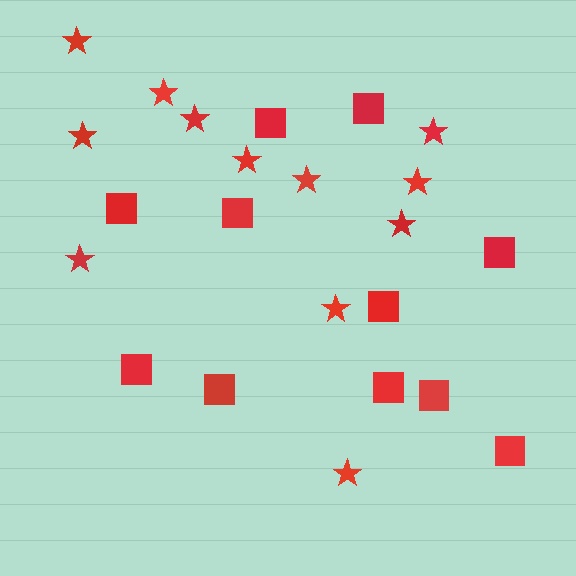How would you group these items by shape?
There are 2 groups: one group of stars (12) and one group of squares (11).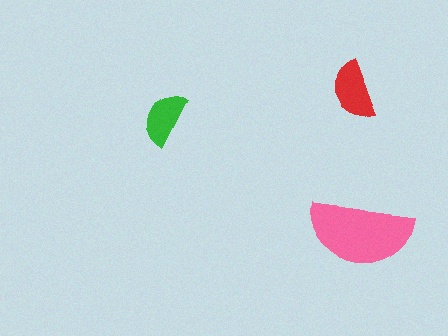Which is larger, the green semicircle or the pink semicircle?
The pink one.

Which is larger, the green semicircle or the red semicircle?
The red one.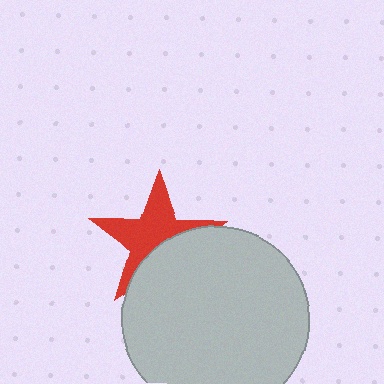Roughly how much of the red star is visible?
About half of it is visible (roughly 59%).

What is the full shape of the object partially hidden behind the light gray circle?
The partially hidden object is a red star.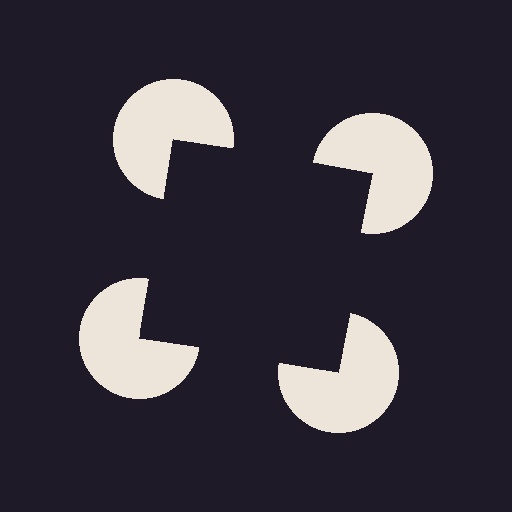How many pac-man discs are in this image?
There are 4 — one at each vertex of the illusory square.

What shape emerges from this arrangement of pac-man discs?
An illusory square — its edges are inferred from the aligned wedge cuts in the pac-man discs, not physically drawn.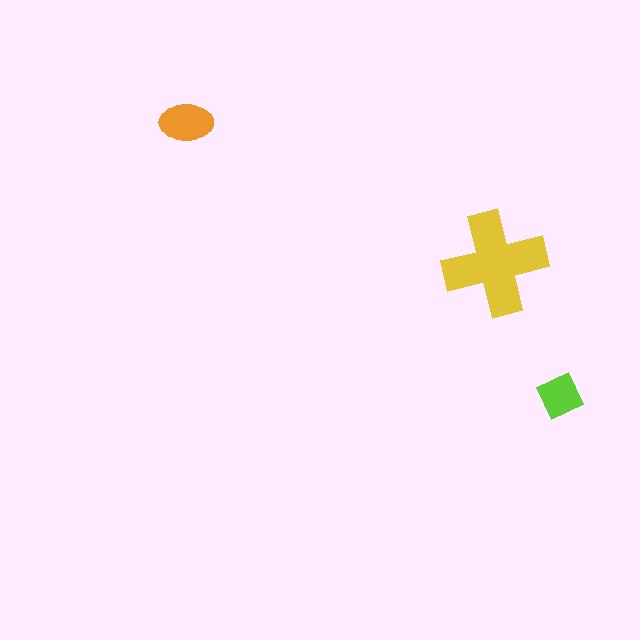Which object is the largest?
The yellow cross.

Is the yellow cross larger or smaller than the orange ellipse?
Larger.